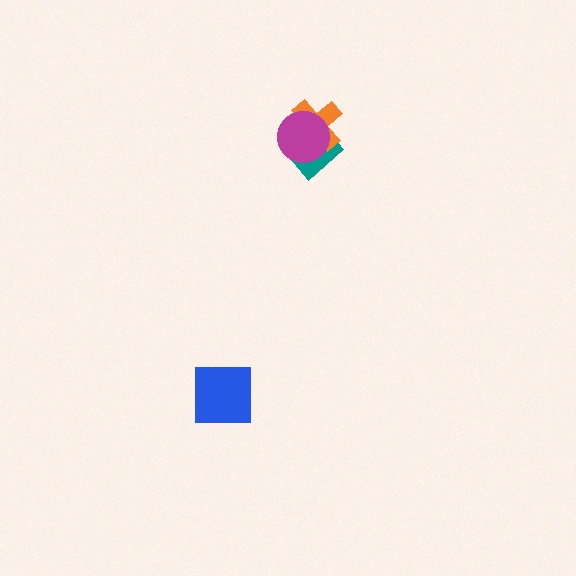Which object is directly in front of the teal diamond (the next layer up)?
The orange cross is directly in front of the teal diamond.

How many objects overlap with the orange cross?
2 objects overlap with the orange cross.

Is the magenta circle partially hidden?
No, no other shape covers it.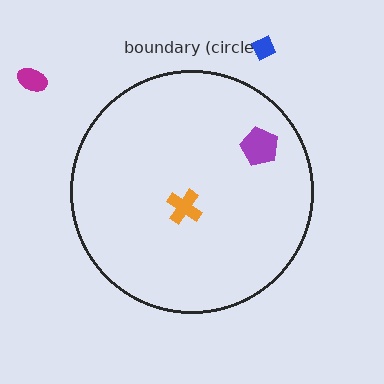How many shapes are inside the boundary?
2 inside, 2 outside.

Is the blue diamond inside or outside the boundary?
Outside.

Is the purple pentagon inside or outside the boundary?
Inside.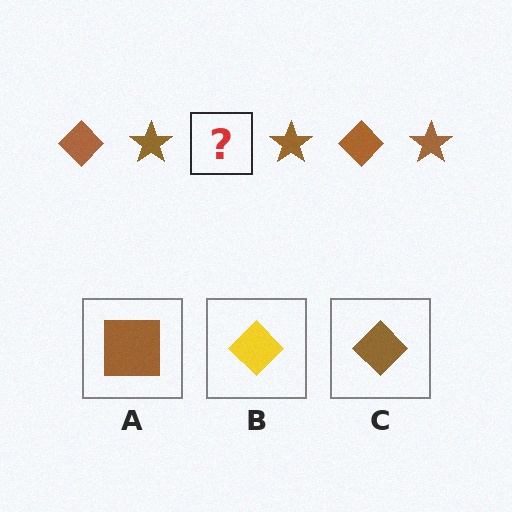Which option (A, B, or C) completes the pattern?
C.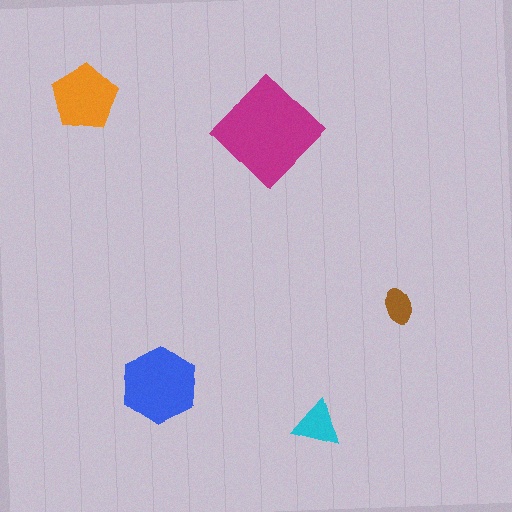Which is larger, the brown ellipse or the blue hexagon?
The blue hexagon.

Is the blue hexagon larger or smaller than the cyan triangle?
Larger.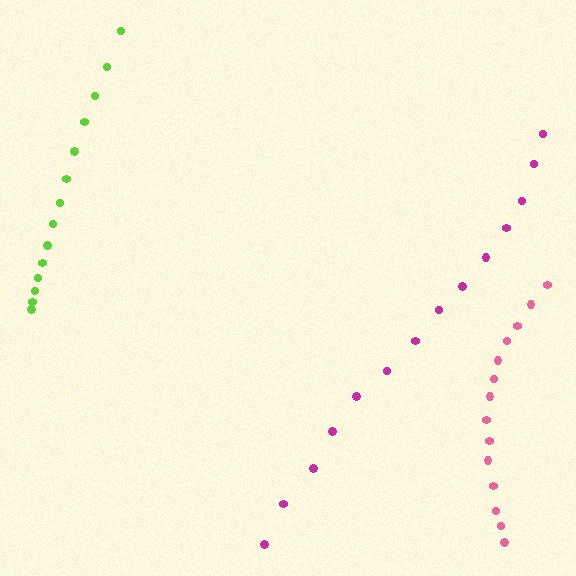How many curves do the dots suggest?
There are 3 distinct paths.